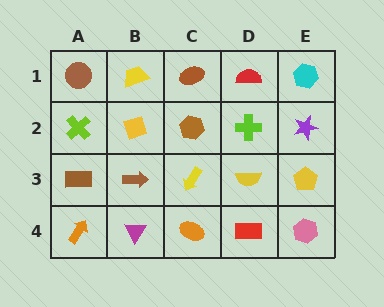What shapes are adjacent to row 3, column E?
A purple star (row 2, column E), a pink hexagon (row 4, column E), a yellow semicircle (row 3, column D).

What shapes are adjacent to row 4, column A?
A brown rectangle (row 3, column A), a magenta triangle (row 4, column B).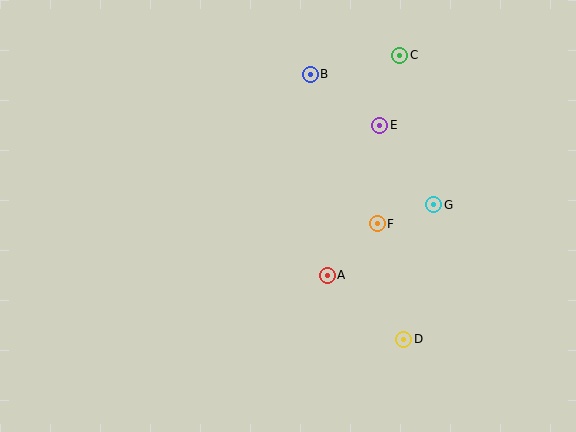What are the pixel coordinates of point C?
Point C is at (400, 55).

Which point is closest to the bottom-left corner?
Point A is closest to the bottom-left corner.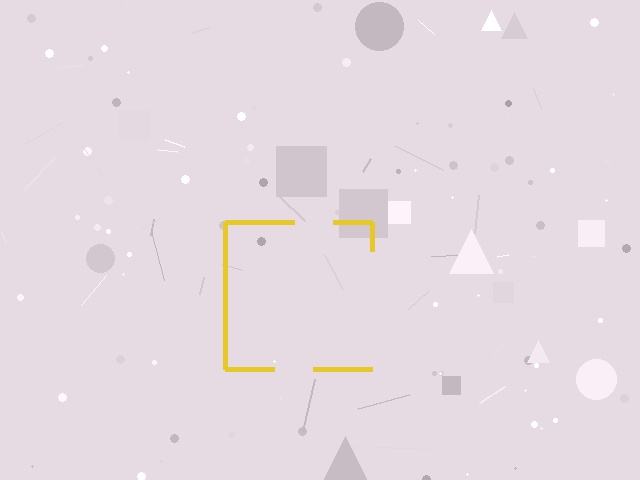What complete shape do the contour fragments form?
The contour fragments form a square.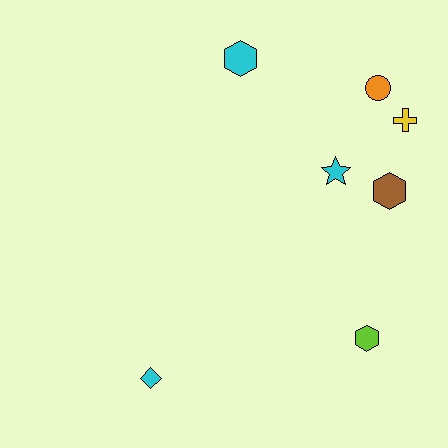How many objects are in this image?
There are 7 objects.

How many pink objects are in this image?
There are no pink objects.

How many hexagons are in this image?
There are 3 hexagons.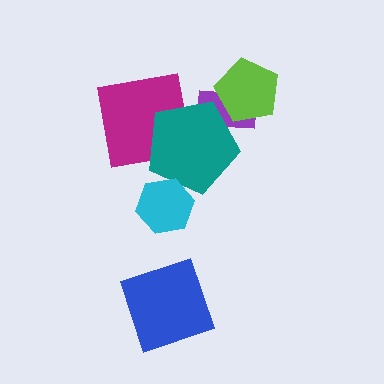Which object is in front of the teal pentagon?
The cyan hexagon is in front of the teal pentagon.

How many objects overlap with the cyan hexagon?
1 object overlaps with the cyan hexagon.